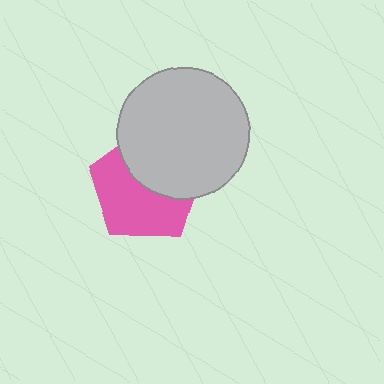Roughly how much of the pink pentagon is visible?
About half of it is visible (roughly 57%).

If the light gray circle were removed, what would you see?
You would see the complete pink pentagon.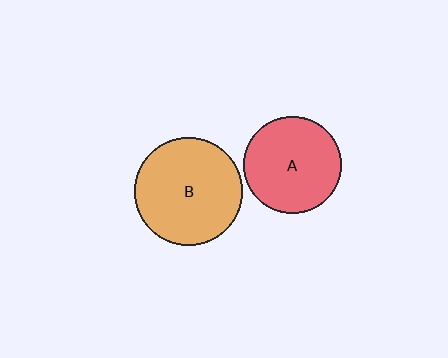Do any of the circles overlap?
No, none of the circles overlap.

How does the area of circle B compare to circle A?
Approximately 1.2 times.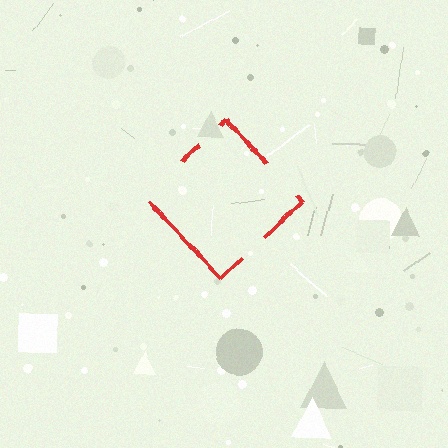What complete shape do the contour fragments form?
The contour fragments form a diamond.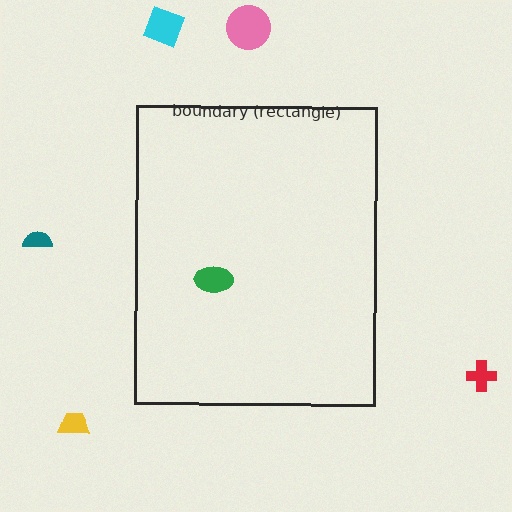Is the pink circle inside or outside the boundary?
Outside.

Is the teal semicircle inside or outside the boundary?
Outside.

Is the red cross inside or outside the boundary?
Outside.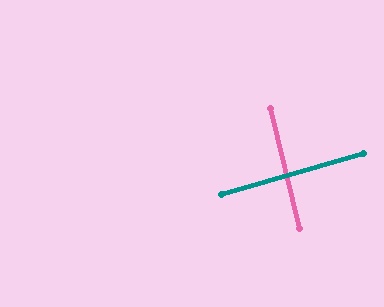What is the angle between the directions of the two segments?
Approximately 88 degrees.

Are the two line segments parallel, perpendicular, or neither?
Perpendicular — they meet at approximately 88°.